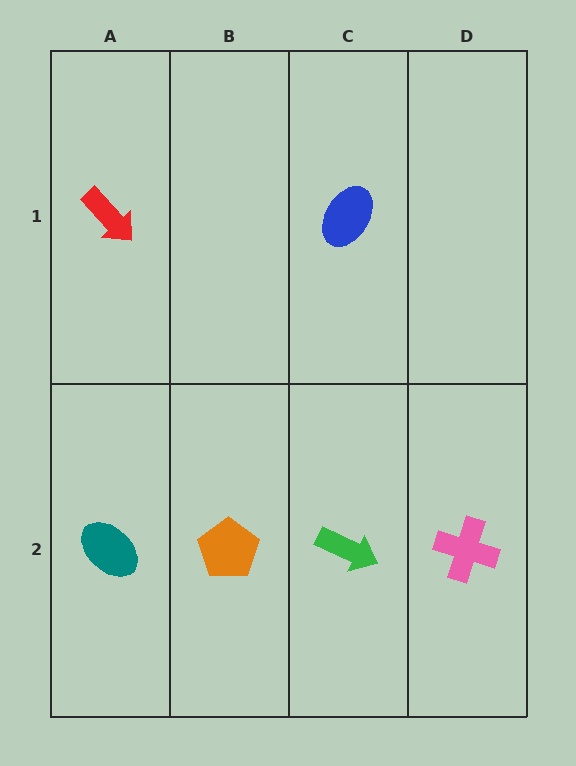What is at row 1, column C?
A blue ellipse.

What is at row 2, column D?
A pink cross.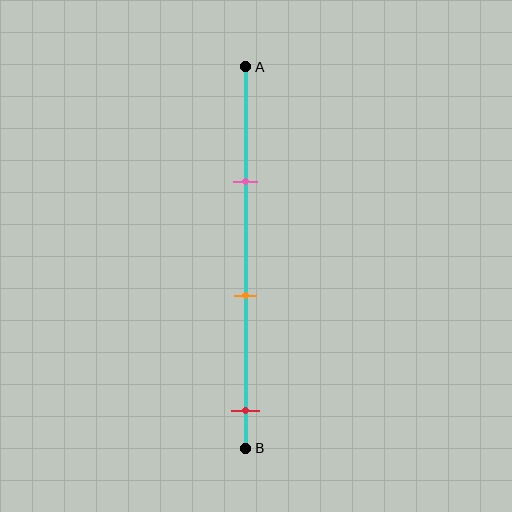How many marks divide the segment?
There are 3 marks dividing the segment.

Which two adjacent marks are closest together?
The pink and orange marks are the closest adjacent pair.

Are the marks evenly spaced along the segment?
Yes, the marks are approximately evenly spaced.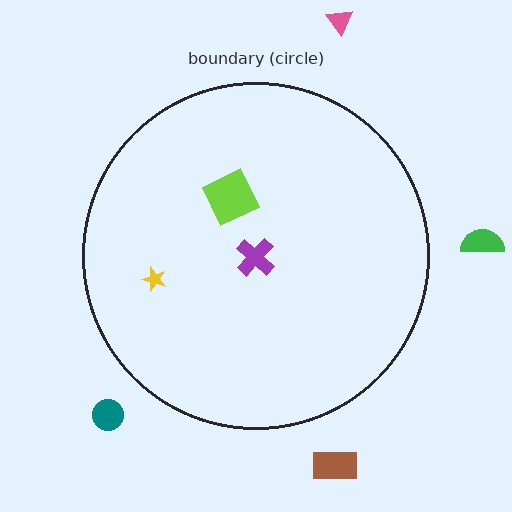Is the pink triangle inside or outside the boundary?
Outside.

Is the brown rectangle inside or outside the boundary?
Outside.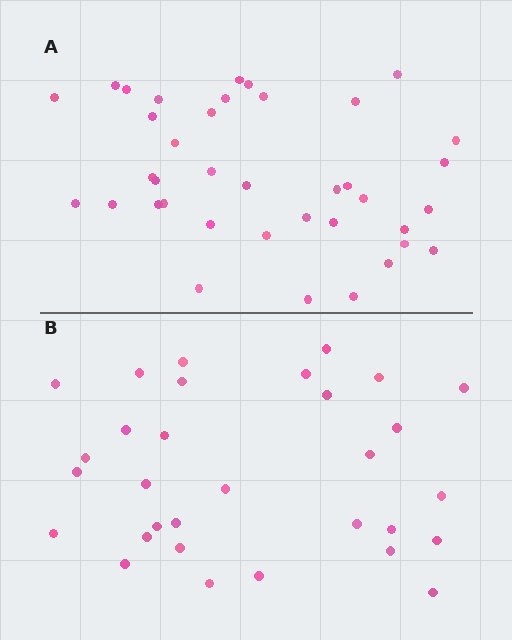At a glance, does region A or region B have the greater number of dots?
Region A (the top region) has more dots.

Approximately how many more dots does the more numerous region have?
Region A has roughly 8 or so more dots than region B.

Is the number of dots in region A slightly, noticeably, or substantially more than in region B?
Region A has only slightly more — the two regions are fairly close. The ratio is roughly 1.2 to 1.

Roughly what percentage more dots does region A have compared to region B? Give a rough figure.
About 25% more.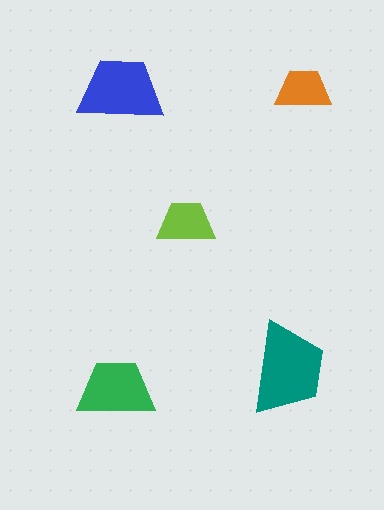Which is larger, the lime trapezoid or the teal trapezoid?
The teal one.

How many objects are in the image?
There are 5 objects in the image.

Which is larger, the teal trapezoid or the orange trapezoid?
The teal one.